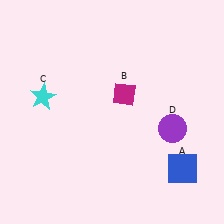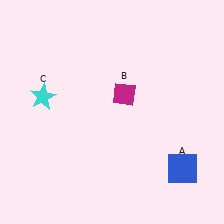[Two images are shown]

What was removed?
The purple circle (D) was removed in Image 2.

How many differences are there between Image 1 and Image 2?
There is 1 difference between the two images.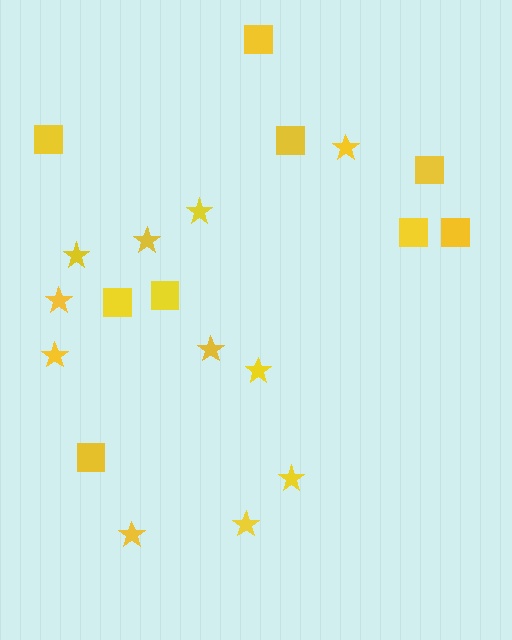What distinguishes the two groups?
There are 2 groups: one group of stars (11) and one group of squares (9).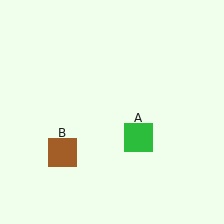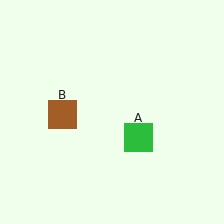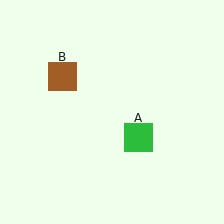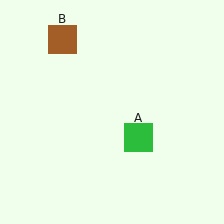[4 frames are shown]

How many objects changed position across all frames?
1 object changed position: brown square (object B).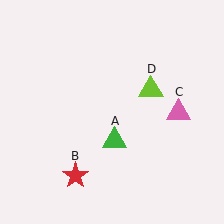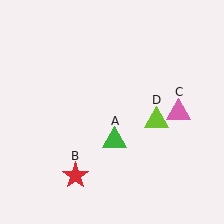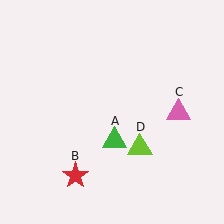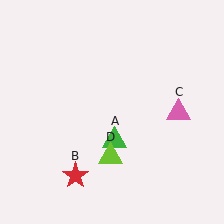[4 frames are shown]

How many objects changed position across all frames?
1 object changed position: lime triangle (object D).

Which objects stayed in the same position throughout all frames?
Green triangle (object A) and red star (object B) and pink triangle (object C) remained stationary.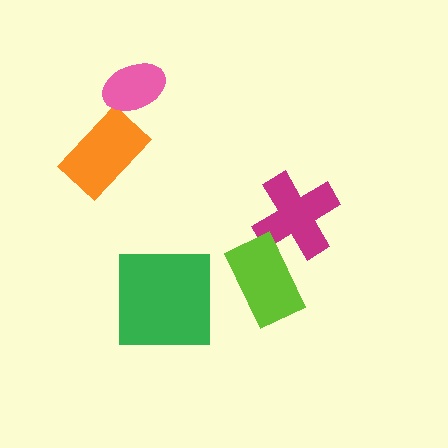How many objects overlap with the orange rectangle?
0 objects overlap with the orange rectangle.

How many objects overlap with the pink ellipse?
0 objects overlap with the pink ellipse.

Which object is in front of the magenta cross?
The lime rectangle is in front of the magenta cross.